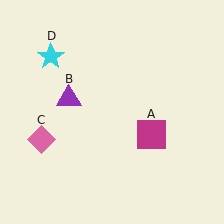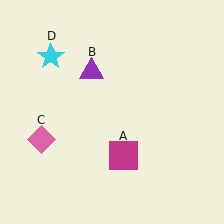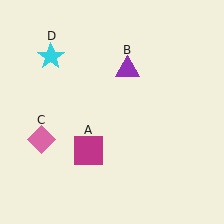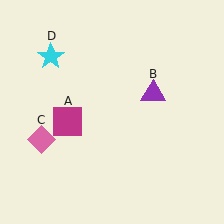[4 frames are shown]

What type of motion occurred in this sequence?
The magenta square (object A), purple triangle (object B) rotated clockwise around the center of the scene.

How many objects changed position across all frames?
2 objects changed position: magenta square (object A), purple triangle (object B).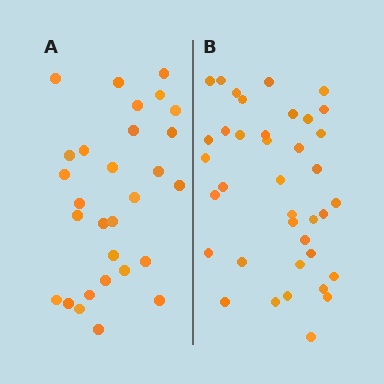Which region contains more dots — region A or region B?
Region B (the right region) has more dots.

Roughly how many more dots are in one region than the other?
Region B has roughly 8 or so more dots than region A.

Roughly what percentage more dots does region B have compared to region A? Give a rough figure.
About 30% more.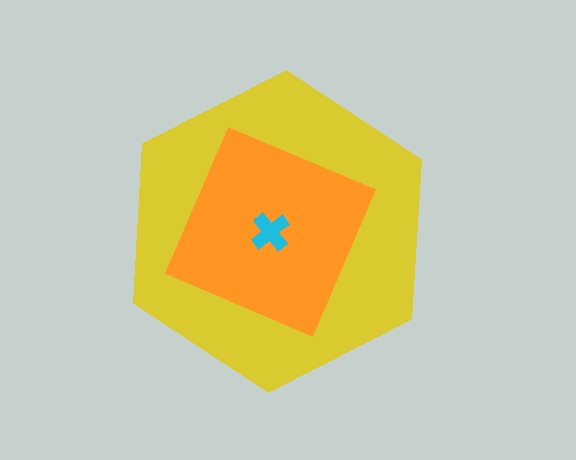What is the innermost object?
The cyan cross.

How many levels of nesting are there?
3.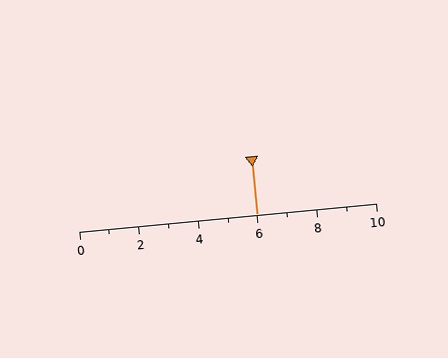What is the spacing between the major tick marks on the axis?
The major ticks are spaced 2 apart.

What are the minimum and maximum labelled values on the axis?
The axis runs from 0 to 10.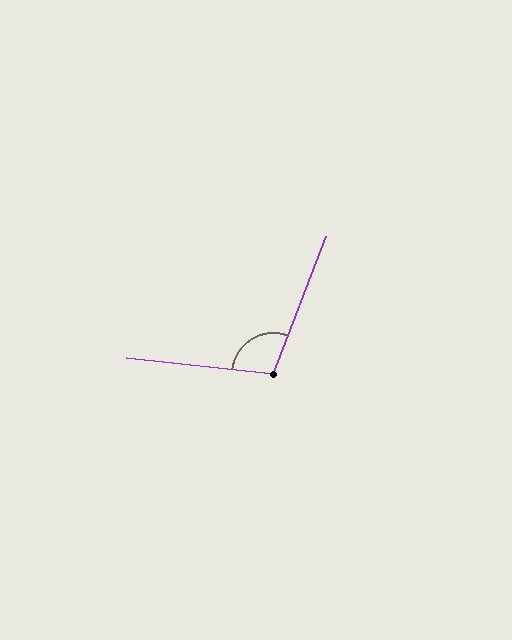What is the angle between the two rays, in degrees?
Approximately 105 degrees.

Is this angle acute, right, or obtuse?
It is obtuse.